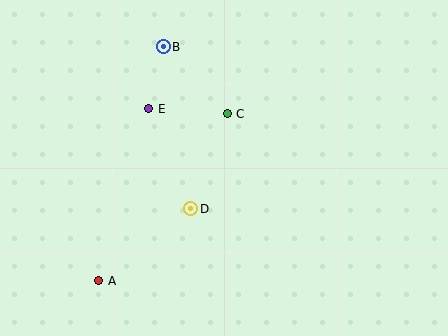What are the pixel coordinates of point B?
Point B is at (163, 47).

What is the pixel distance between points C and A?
The distance between C and A is 211 pixels.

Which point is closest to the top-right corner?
Point C is closest to the top-right corner.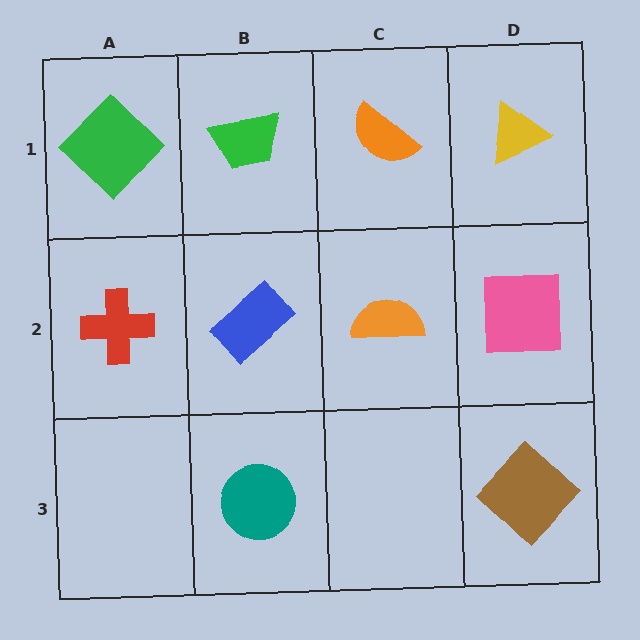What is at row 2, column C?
An orange semicircle.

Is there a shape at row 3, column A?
No, that cell is empty.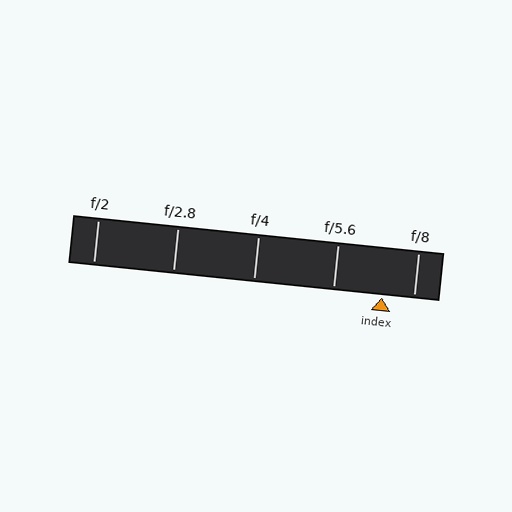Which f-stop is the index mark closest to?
The index mark is closest to f/8.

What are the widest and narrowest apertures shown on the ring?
The widest aperture shown is f/2 and the narrowest is f/8.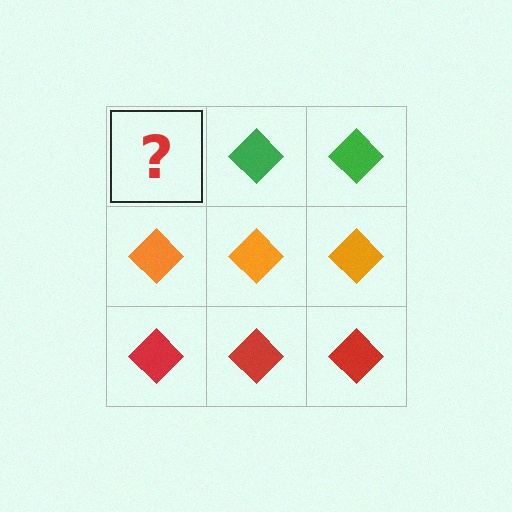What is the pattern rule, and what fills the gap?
The rule is that each row has a consistent color. The gap should be filled with a green diamond.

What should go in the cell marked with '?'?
The missing cell should contain a green diamond.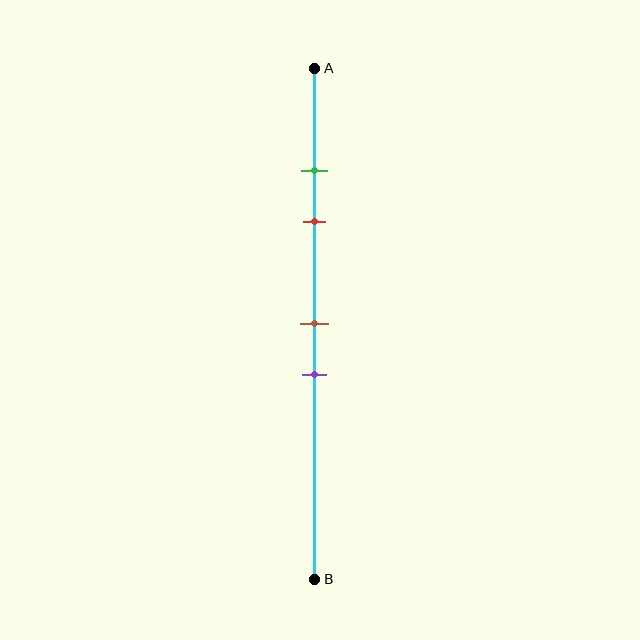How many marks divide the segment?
There are 4 marks dividing the segment.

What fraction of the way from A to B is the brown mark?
The brown mark is approximately 50% (0.5) of the way from A to B.